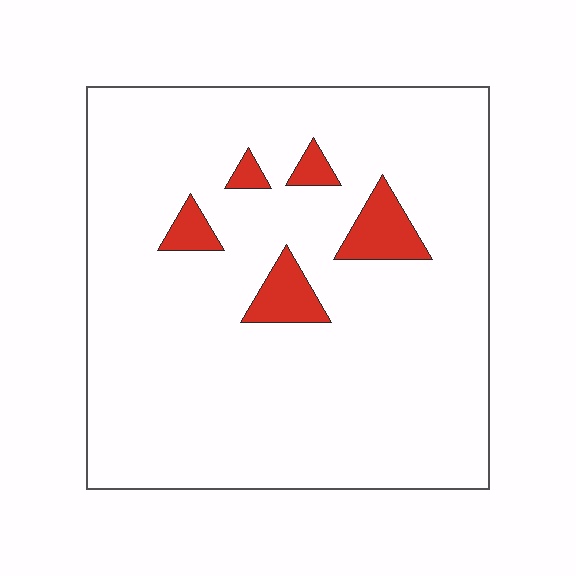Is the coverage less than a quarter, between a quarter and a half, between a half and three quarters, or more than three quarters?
Less than a quarter.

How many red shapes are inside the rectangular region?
5.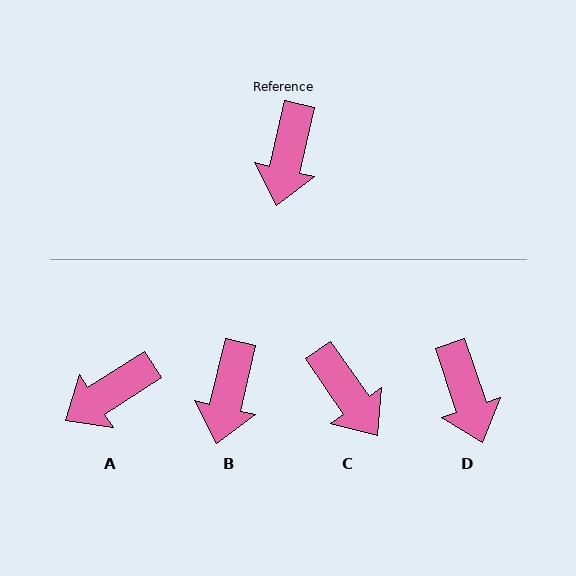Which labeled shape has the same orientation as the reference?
B.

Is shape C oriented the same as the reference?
No, it is off by about 48 degrees.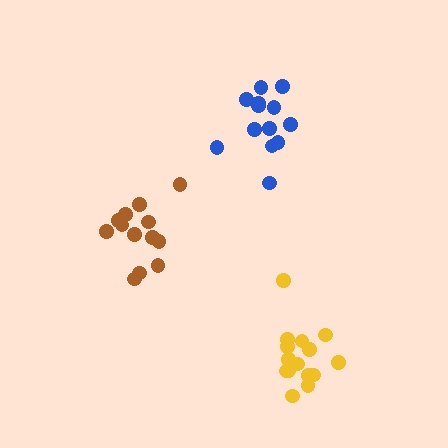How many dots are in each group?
Group 1: 13 dots, Group 2: 13 dots, Group 3: 15 dots (41 total).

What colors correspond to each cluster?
The clusters are colored: brown, blue, yellow.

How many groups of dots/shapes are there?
There are 3 groups.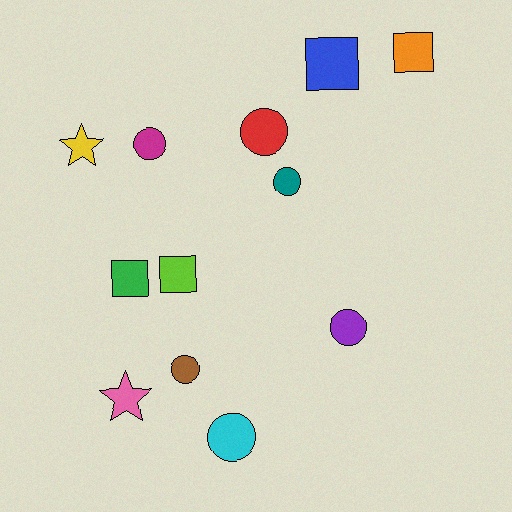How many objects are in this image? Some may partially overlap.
There are 12 objects.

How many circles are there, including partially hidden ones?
There are 6 circles.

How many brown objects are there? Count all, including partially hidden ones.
There is 1 brown object.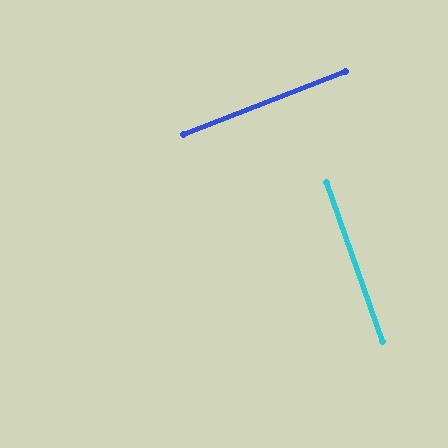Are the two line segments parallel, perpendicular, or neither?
Perpendicular — they meet at approximately 88°.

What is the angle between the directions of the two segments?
Approximately 88 degrees.